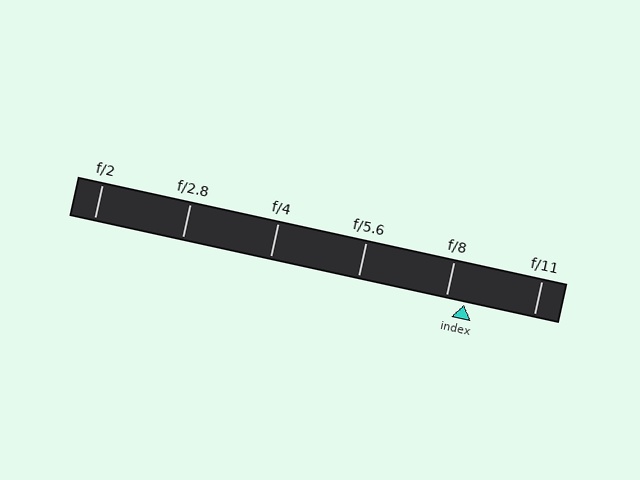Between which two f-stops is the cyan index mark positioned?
The index mark is between f/8 and f/11.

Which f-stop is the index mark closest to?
The index mark is closest to f/8.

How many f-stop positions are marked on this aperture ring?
There are 6 f-stop positions marked.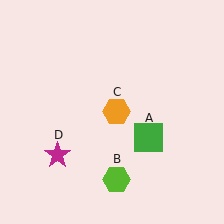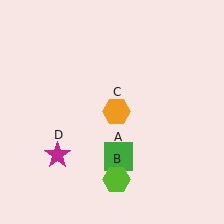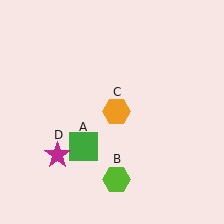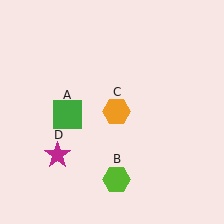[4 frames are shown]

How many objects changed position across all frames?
1 object changed position: green square (object A).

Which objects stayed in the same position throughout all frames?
Lime hexagon (object B) and orange hexagon (object C) and magenta star (object D) remained stationary.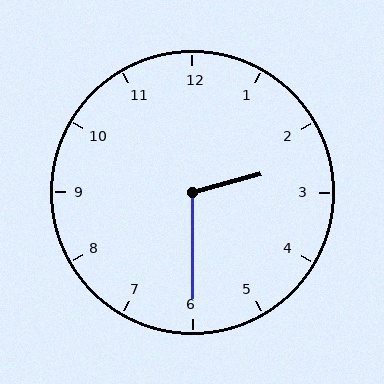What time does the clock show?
2:30.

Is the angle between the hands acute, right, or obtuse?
It is obtuse.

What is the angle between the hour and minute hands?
Approximately 105 degrees.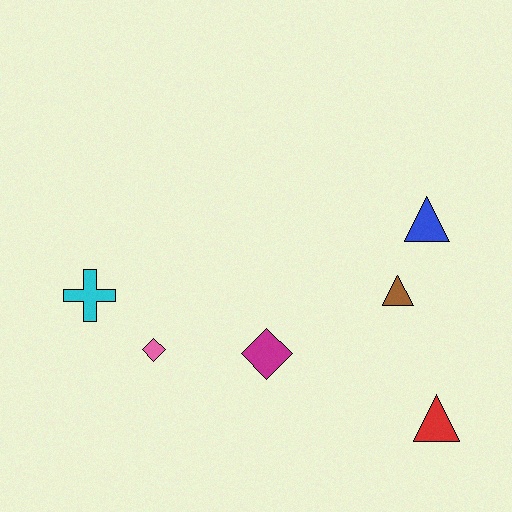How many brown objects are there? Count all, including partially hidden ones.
There is 1 brown object.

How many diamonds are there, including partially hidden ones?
There are 2 diamonds.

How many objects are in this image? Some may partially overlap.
There are 6 objects.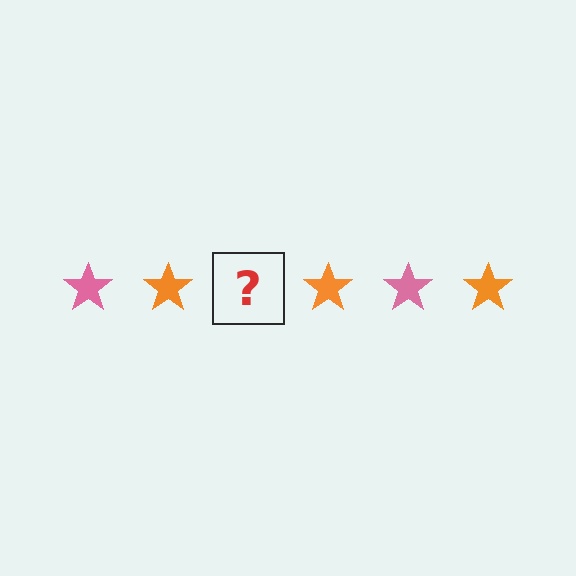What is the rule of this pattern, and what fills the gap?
The rule is that the pattern cycles through pink, orange stars. The gap should be filled with a pink star.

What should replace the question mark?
The question mark should be replaced with a pink star.